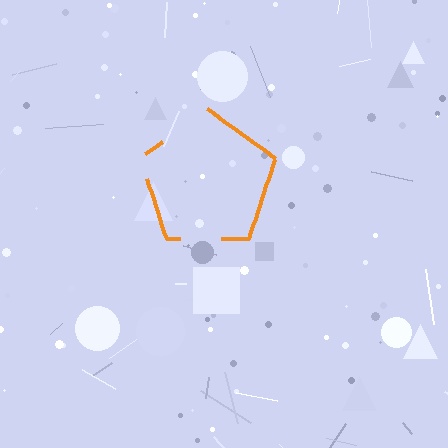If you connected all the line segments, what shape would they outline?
They would outline a pentagon.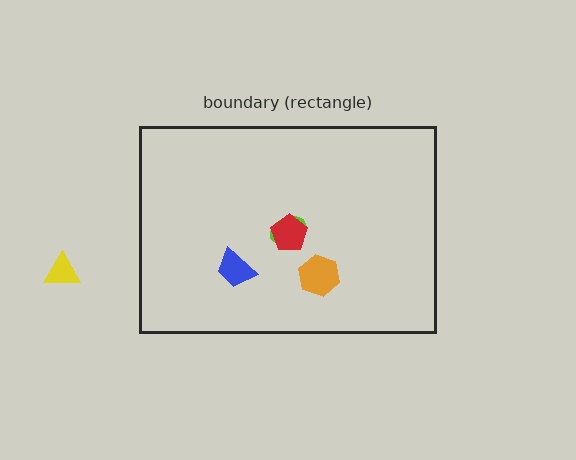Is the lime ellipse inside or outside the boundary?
Inside.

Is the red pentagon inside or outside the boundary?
Inside.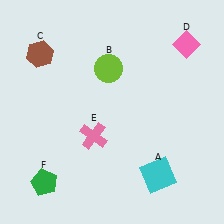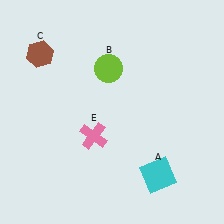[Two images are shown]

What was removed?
The green pentagon (F), the pink diamond (D) were removed in Image 2.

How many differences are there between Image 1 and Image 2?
There are 2 differences between the two images.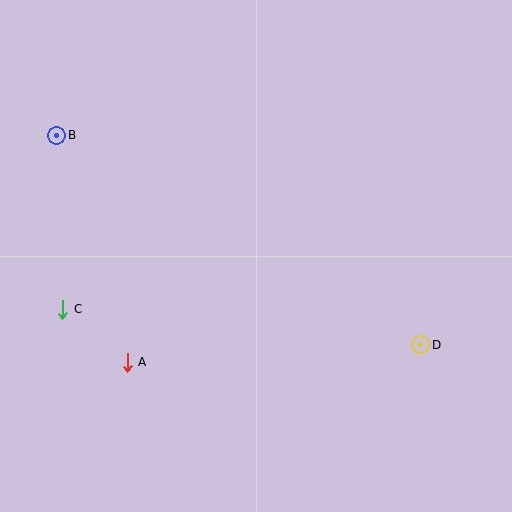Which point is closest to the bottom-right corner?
Point D is closest to the bottom-right corner.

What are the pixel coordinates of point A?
Point A is at (127, 362).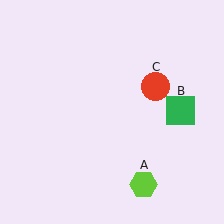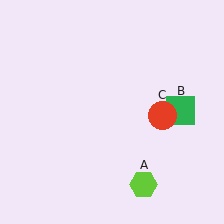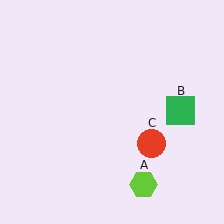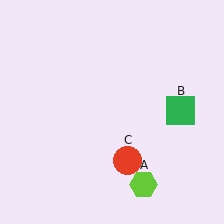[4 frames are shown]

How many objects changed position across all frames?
1 object changed position: red circle (object C).